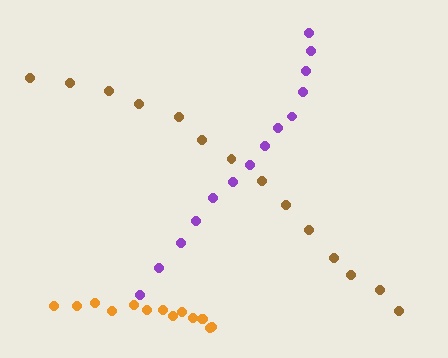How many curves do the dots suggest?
There are 3 distinct paths.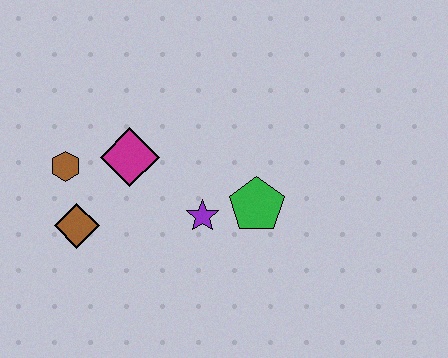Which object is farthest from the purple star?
The brown hexagon is farthest from the purple star.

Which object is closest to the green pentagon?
The purple star is closest to the green pentagon.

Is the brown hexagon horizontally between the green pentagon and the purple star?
No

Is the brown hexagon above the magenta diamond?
No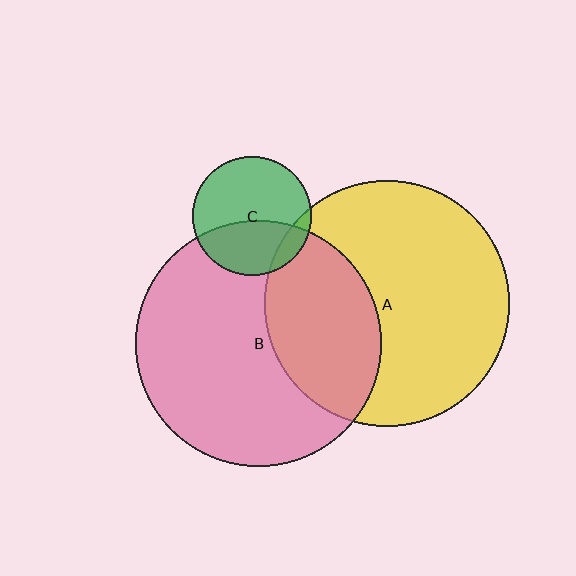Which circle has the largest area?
Circle A (yellow).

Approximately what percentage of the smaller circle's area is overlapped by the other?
Approximately 10%.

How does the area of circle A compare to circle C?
Approximately 4.2 times.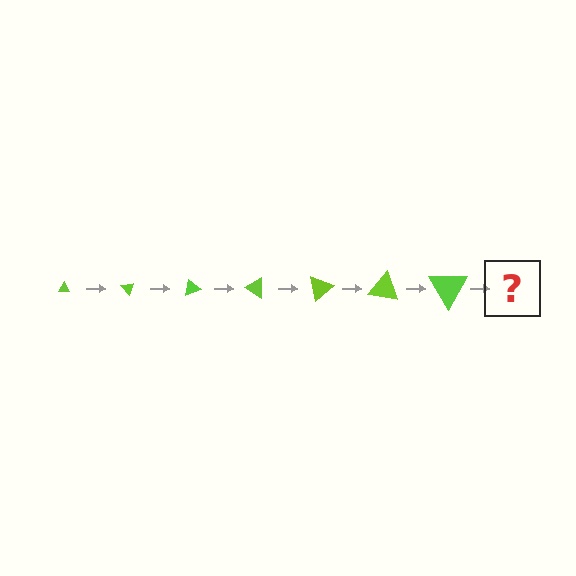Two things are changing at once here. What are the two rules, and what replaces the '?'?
The two rules are that the triangle grows larger each step and it rotates 50 degrees each step. The '?' should be a triangle, larger than the previous one and rotated 350 degrees from the start.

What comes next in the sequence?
The next element should be a triangle, larger than the previous one and rotated 350 degrees from the start.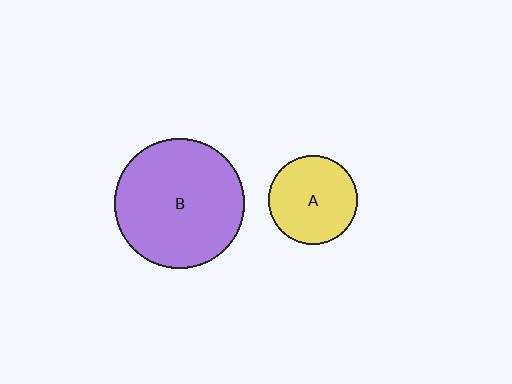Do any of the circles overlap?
No, none of the circles overlap.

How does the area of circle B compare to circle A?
Approximately 2.2 times.